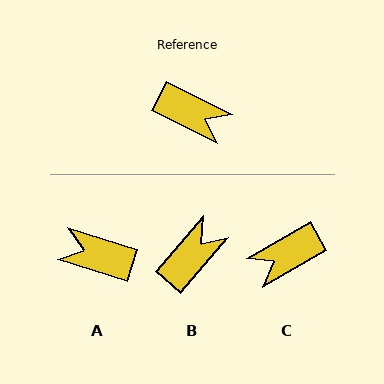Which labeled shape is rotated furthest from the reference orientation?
A, about 171 degrees away.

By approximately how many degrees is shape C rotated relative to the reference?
Approximately 124 degrees clockwise.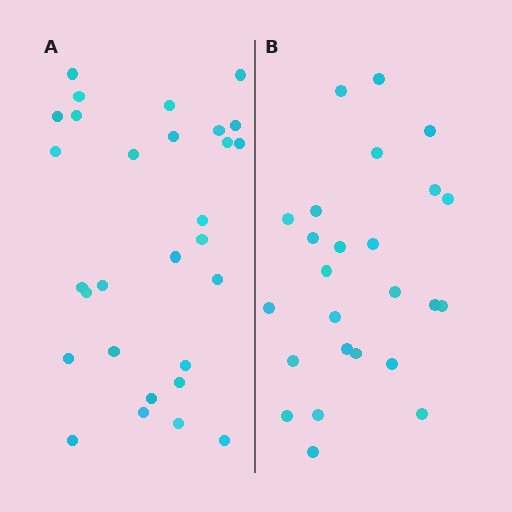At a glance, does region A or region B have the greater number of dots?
Region A (the left region) has more dots.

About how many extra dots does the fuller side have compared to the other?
Region A has about 4 more dots than region B.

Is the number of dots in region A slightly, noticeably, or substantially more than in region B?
Region A has only slightly more — the two regions are fairly close. The ratio is roughly 1.2 to 1.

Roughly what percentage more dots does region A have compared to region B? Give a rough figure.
About 15% more.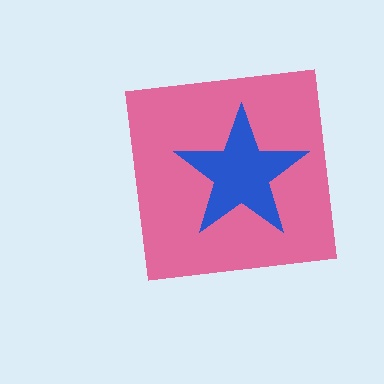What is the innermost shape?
The blue star.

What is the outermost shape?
The pink square.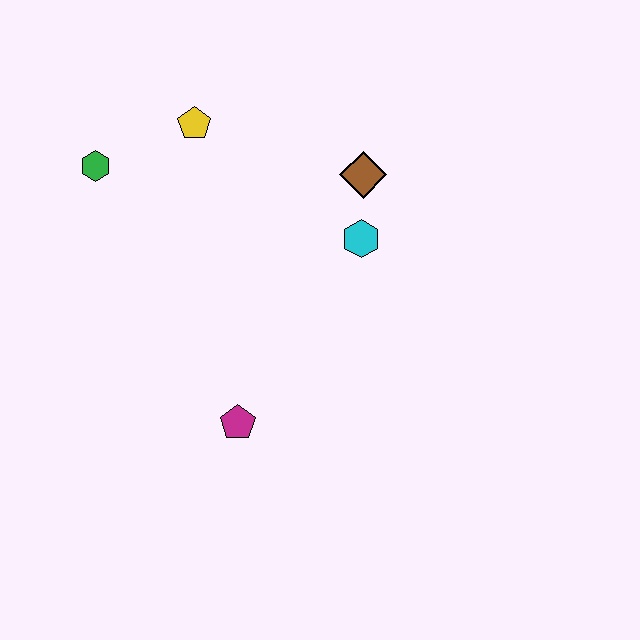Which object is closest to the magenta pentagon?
The cyan hexagon is closest to the magenta pentagon.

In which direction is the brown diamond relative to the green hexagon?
The brown diamond is to the right of the green hexagon.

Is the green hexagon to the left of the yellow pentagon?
Yes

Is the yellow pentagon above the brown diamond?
Yes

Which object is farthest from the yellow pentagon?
The magenta pentagon is farthest from the yellow pentagon.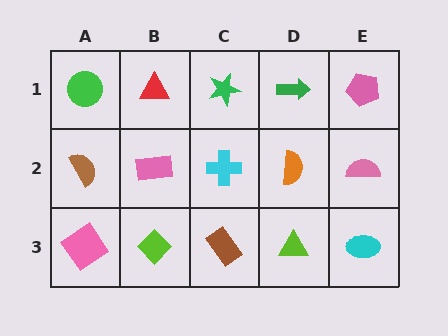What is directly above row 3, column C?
A cyan cross.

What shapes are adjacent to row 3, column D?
An orange semicircle (row 2, column D), a brown rectangle (row 3, column C), a cyan ellipse (row 3, column E).